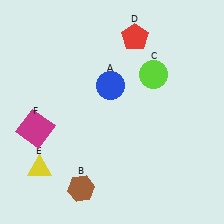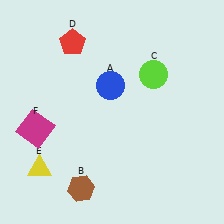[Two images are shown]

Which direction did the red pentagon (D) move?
The red pentagon (D) moved left.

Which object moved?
The red pentagon (D) moved left.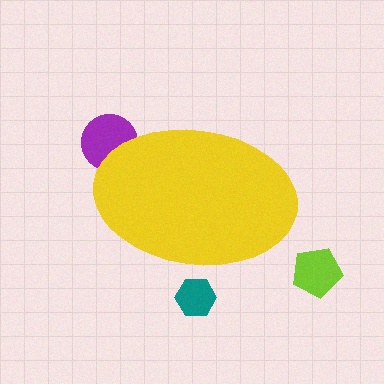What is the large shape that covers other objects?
A yellow ellipse.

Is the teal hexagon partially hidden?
Yes, the teal hexagon is partially hidden behind the yellow ellipse.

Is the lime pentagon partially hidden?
No, the lime pentagon is fully visible.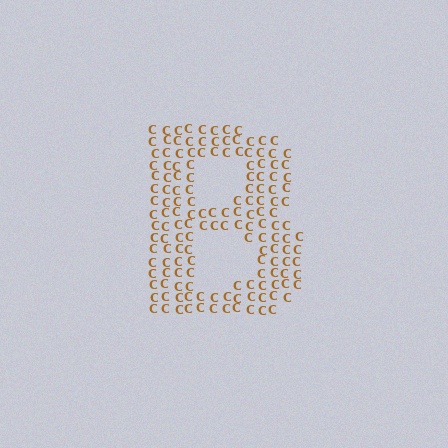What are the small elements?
The small elements are letter C's.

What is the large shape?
The large shape is the letter B.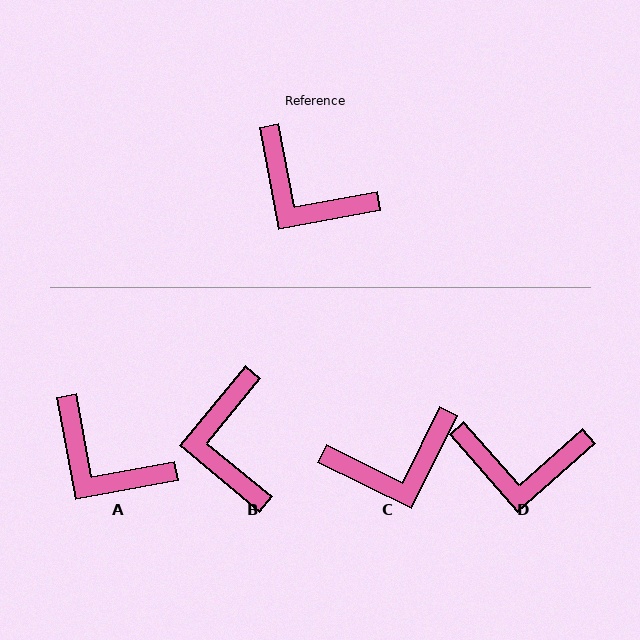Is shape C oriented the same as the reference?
No, it is off by about 53 degrees.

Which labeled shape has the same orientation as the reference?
A.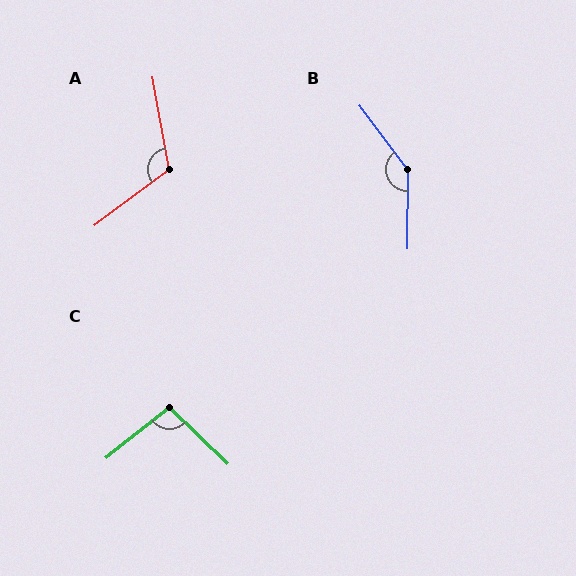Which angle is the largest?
B, at approximately 144 degrees.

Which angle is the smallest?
C, at approximately 98 degrees.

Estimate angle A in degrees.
Approximately 117 degrees.